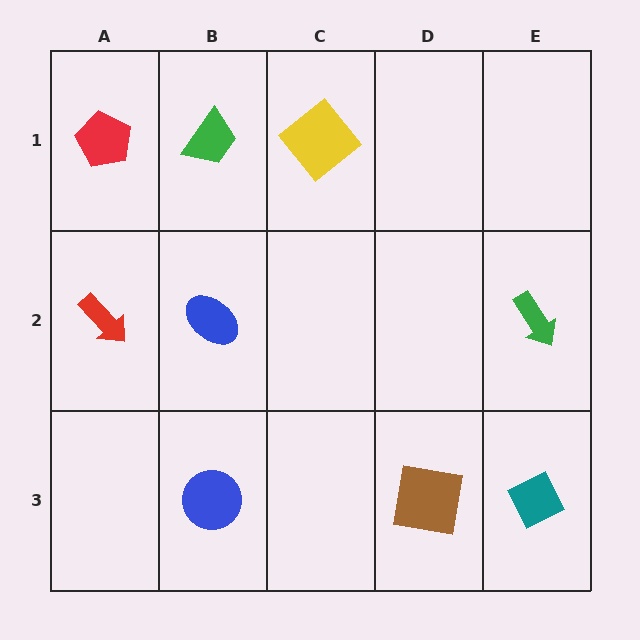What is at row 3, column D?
A brown square.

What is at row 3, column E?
A teal diamond.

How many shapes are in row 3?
3 shapes.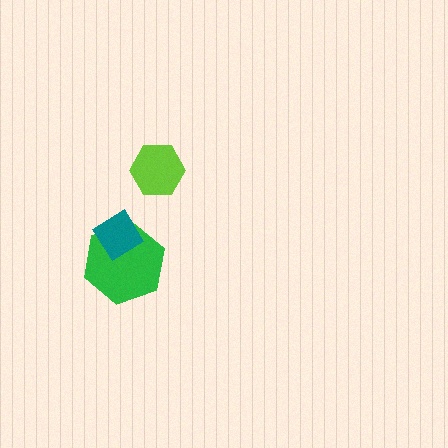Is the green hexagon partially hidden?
Yes, it is partially covered by another shape.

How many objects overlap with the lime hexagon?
0 objects overlap with the lime hexagon.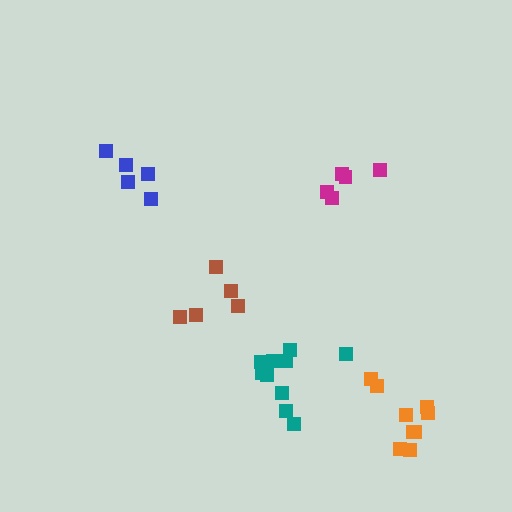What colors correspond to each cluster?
The clusters are colored: orange, magenta, teal, blue, brown.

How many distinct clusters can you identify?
There are 5 distinct clusters.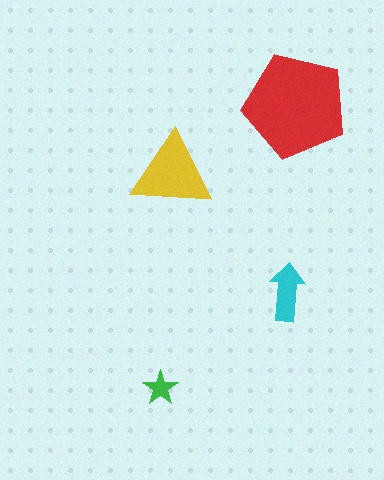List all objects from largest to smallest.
The red pentagon, the yellow triangle, the cyan arrow, the green star.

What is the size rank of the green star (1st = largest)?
4th.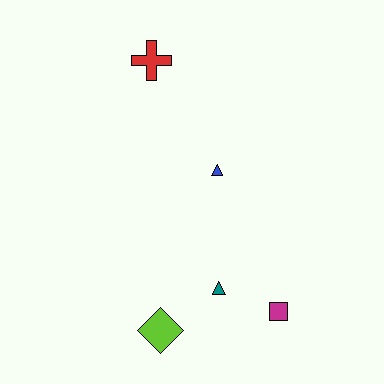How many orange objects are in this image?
There are no orange objects.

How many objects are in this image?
There are 5 objects.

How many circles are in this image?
There are no circles.